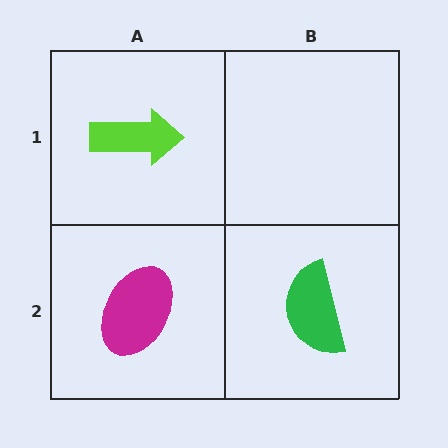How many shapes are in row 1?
1 shape.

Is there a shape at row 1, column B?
No, that cell is empty.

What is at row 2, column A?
A magenta ellipse.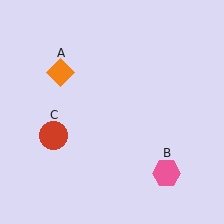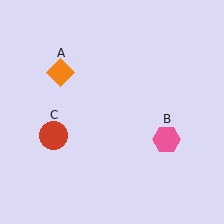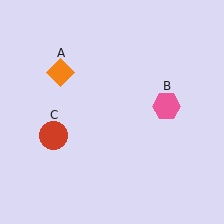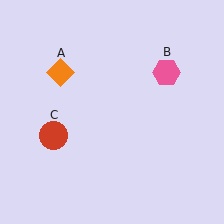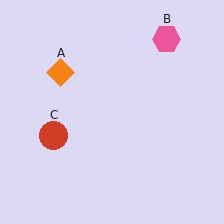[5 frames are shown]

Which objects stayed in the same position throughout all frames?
Orange diamond (object A) and red circle (object C) remained stationary.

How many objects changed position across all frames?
1 object changed position: pink hexagon (object B).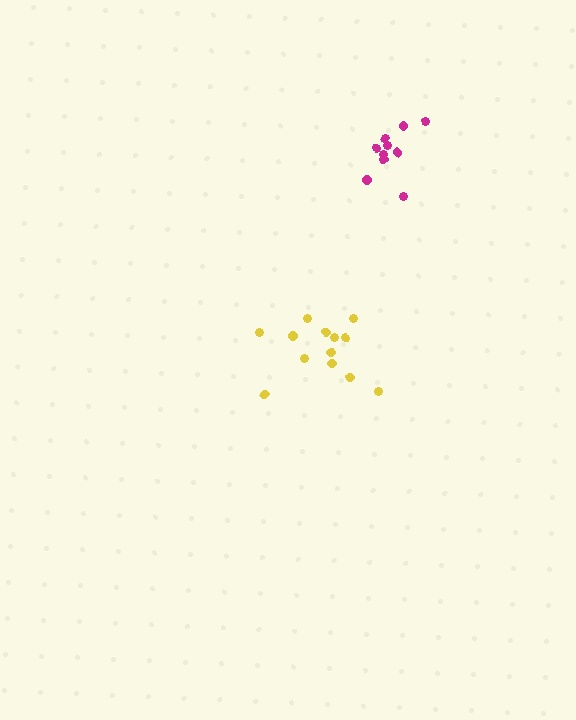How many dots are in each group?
Group 1: 13 dots, Group 2: 10 dots (23 total).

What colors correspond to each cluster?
The clusters are colored: yellow, magenta.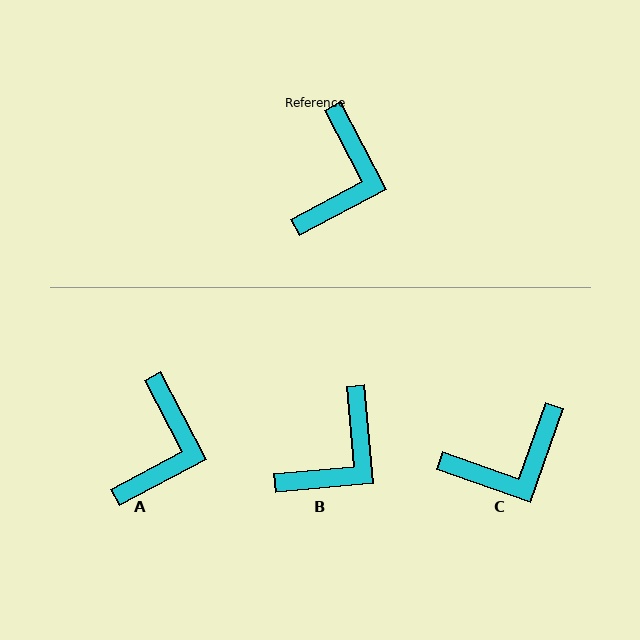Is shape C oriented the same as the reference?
No, it is off by about 47 degrees.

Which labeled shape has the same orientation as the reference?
A.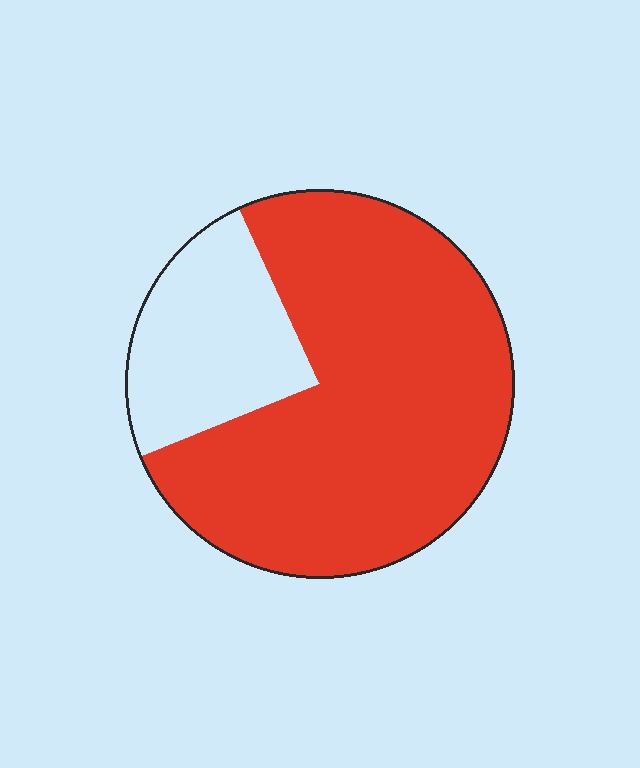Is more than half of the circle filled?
Yes.